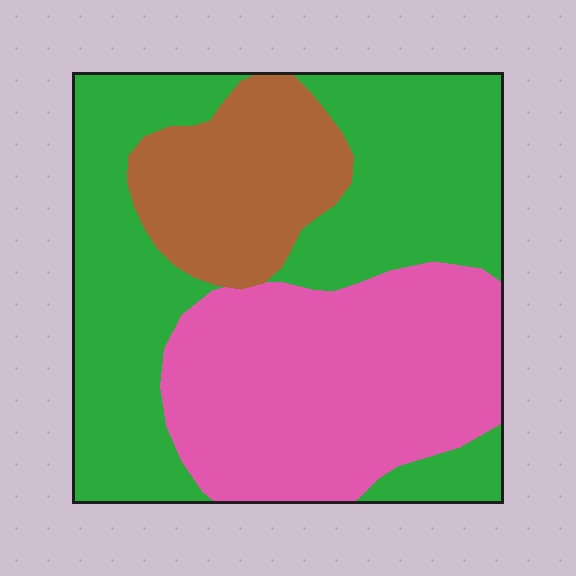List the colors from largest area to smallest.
From largest to smallest: green, pink, brown.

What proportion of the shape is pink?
Pink takes up about three eighths (3/8) of the shape.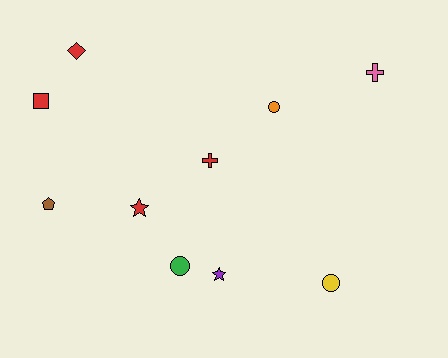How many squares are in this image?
There is 1 square.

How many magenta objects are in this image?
There are no magenta objects.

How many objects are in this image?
There are 10 objects.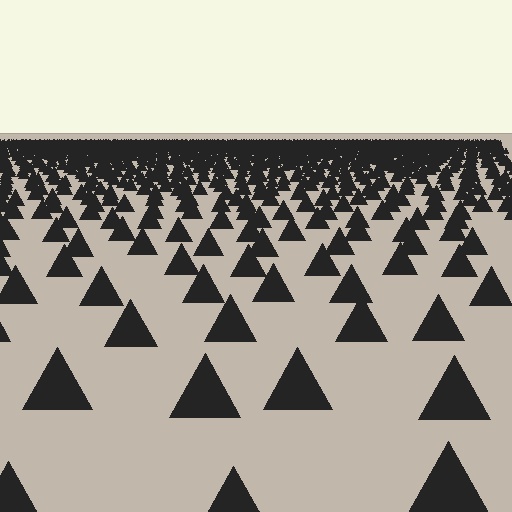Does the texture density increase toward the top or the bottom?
Density increases toward the top.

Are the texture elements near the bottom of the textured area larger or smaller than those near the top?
Larger. Near the bottom, elements are closer to the viewer and appear at a bigger on-screen size.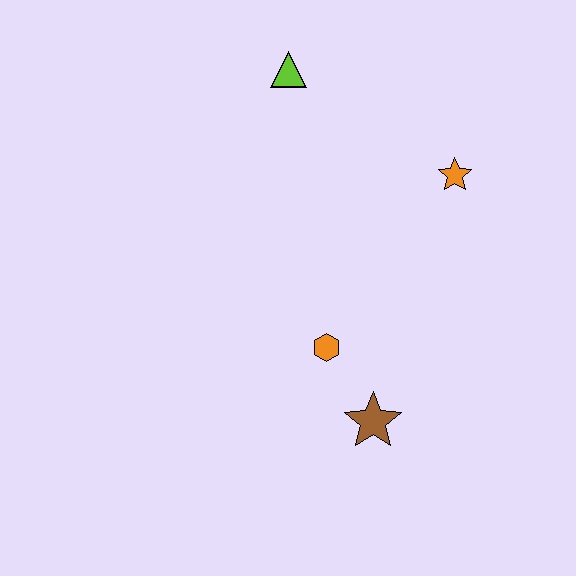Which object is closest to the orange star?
The lime triangle is closest to the orange star.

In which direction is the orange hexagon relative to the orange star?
The orange hexagon is below the orange star.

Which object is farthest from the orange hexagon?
The lime triangle is farthest from the orange hexagon.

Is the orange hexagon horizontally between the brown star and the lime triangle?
Yes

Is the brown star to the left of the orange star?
Yes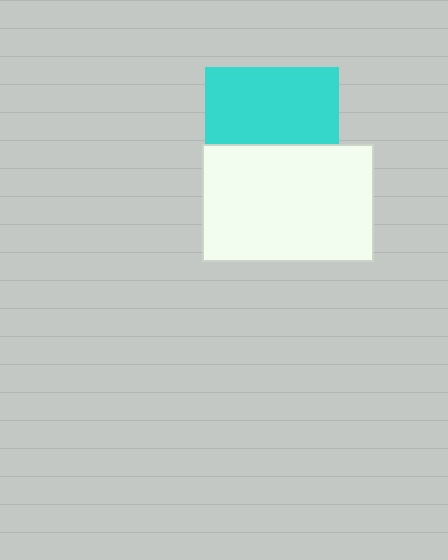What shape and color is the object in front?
The object in front is a white rectangle.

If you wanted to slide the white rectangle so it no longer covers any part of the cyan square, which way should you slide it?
Slide it down — that is the most direct way to separate the two shapes.